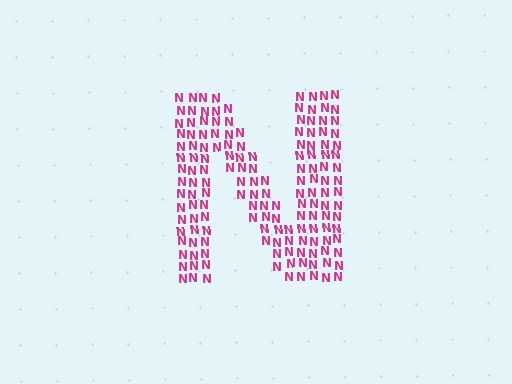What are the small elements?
The small elements are letter N's.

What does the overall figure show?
The overall figure shows the letter N.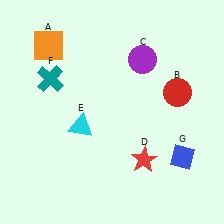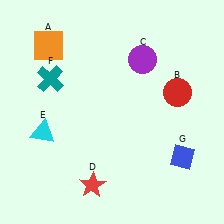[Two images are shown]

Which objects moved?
The objects that moved are: the red star (D), the cyan triangle (E).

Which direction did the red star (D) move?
The red star (D) moved left.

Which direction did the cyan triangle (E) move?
The cyan triangle (E) moved left.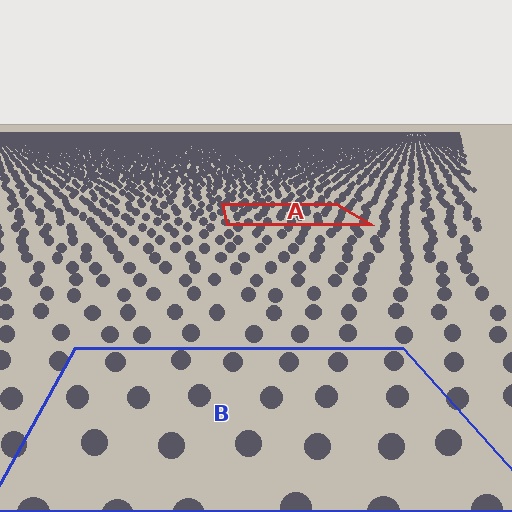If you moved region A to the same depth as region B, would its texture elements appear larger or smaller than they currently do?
They would appear larger. At a closer depth, the same texture elements are projected at a bigger on-screen size.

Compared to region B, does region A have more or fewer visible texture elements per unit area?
Region A has more texture elements per unit area — they are packed more densely because it is farther away.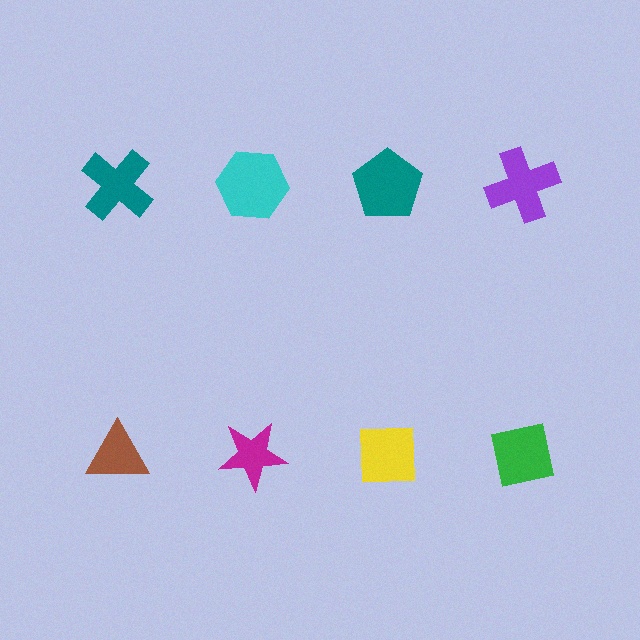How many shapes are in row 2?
4 shapes.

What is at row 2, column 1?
A brown triangle.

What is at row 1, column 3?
A teal pentagon.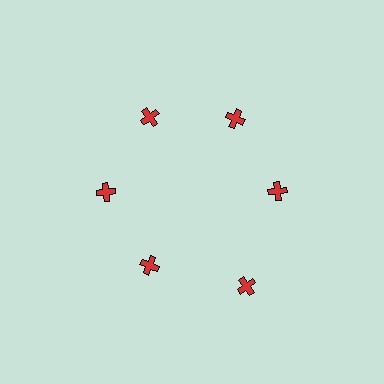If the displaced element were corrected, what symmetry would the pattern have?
It would have 6-fold rotational symmetry — the pattern would map onto itself every 60 degrees.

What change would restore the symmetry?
The symmetry would be restored by moving it inward, back onto the ring so that all 6 crosses sit at equal angles and equal distance from the center.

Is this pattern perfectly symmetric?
No. The 6 red crosses are arranged in a ring, but one element near the 5 o'clock position is pushed outward from the center, breaking the 6-fold rotational symmetry.